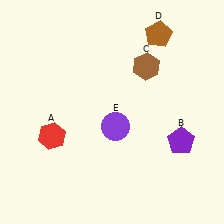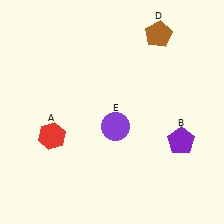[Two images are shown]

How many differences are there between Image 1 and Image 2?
There is 1 difference between the two images.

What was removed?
The brown hexagon (C) was removed in Image 2.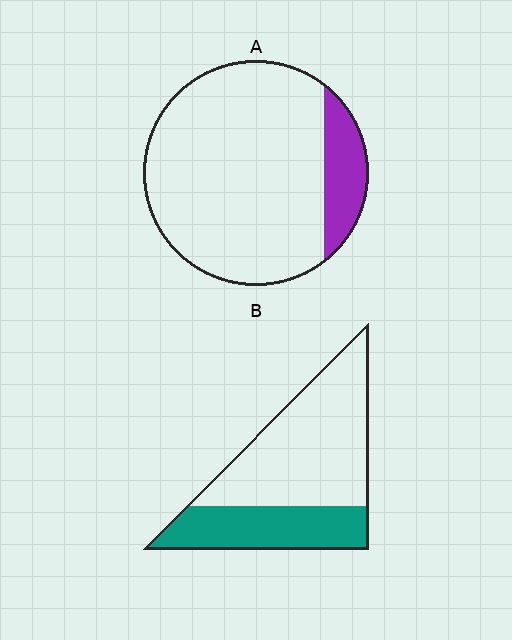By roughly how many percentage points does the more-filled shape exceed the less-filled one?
By roughly 20 percentage points (B over A).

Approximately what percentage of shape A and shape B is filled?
A is approximately 15% and B is approximately 35%.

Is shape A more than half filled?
No.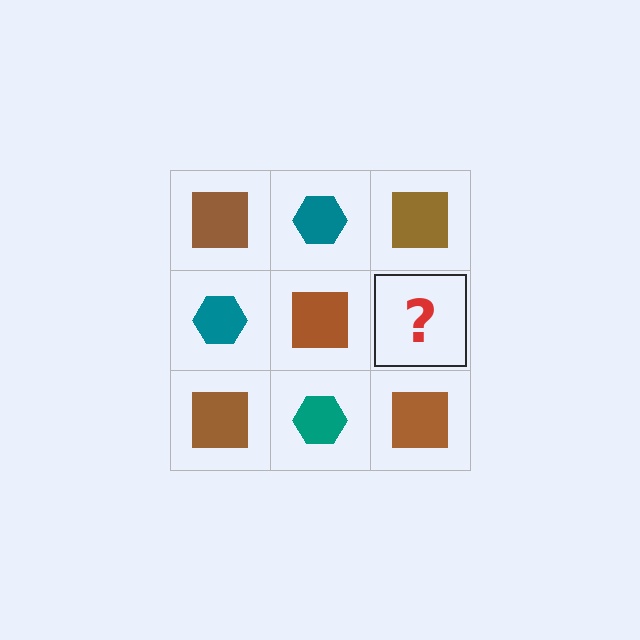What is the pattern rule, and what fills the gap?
The rule is that it alternates brown square and teal hexagon in a checkerboard pattern. The gap should be filled with a teal hexagon.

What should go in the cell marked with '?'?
The missing cell should contain a teal hexagon.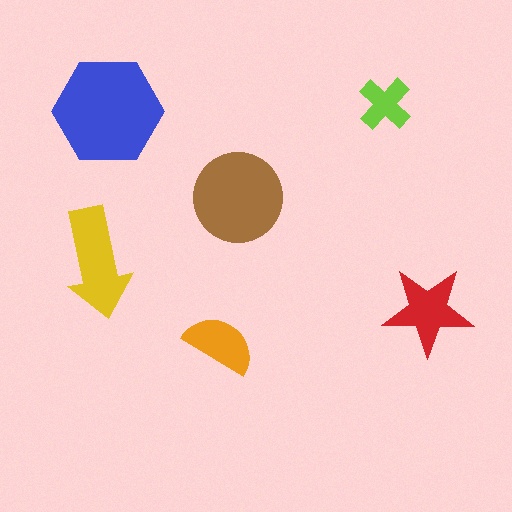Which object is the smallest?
The lime cross.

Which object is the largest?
The blue hexagon.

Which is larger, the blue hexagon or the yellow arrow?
The blue hexagon.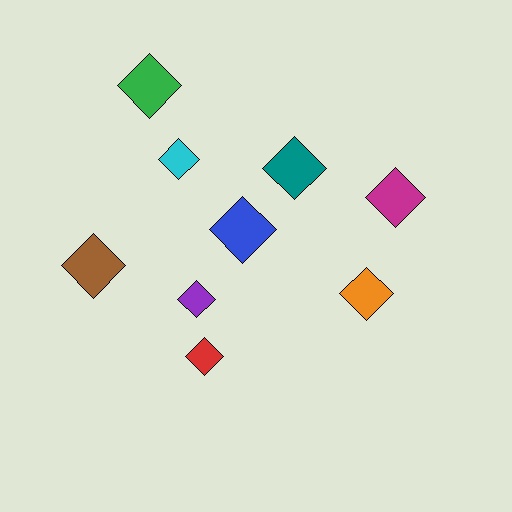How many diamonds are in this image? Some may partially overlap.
There are 9 diamonds.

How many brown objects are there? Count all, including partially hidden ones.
There is 1 brown object.